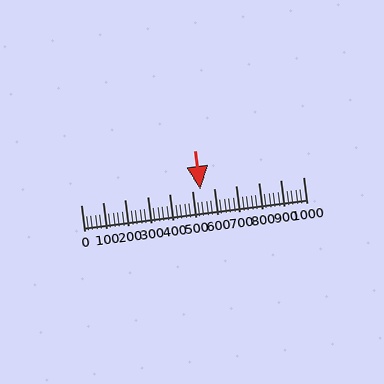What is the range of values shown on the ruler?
The ruler shows values from 0 to 1000.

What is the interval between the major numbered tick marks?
The major tick marks are spaced 100 units apart.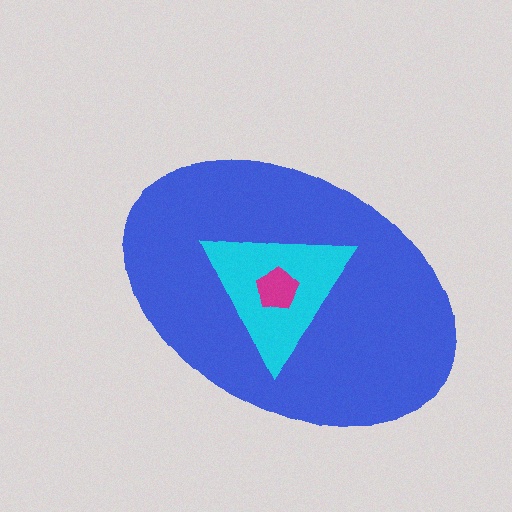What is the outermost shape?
The blue ellipse.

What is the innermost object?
The magenta pentagon.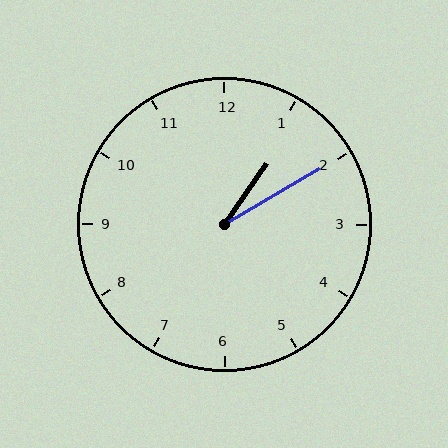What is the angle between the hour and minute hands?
Approximately 25 degrees.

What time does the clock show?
1:10.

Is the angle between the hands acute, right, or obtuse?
It is acute.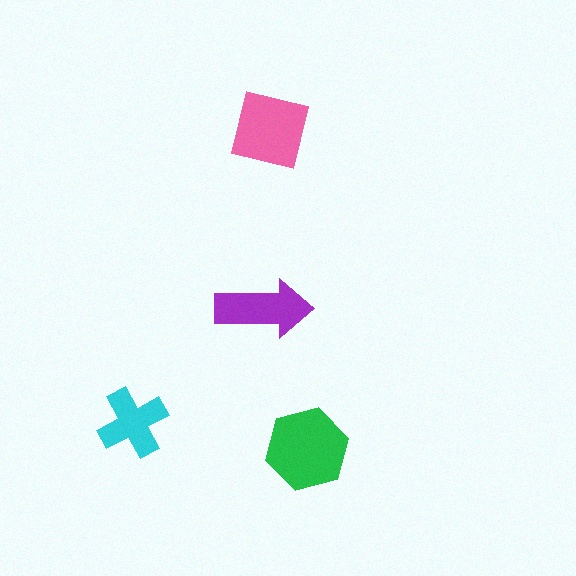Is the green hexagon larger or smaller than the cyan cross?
Larger.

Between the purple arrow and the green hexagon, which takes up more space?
The green hexagon.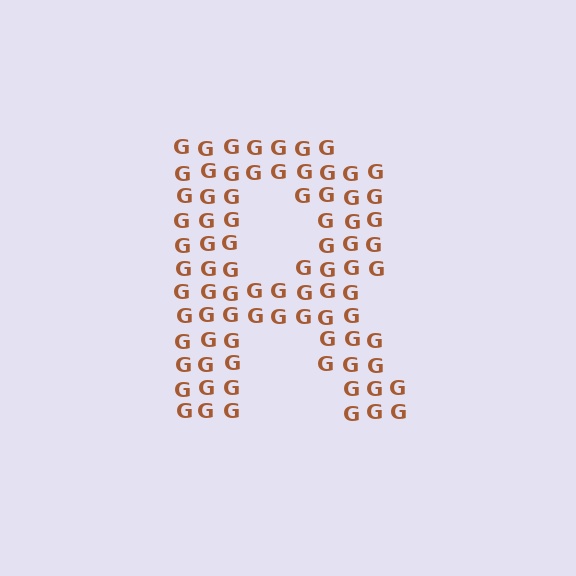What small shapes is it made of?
It is made of small letter G's.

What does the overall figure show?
The overall figure shows the letter R.